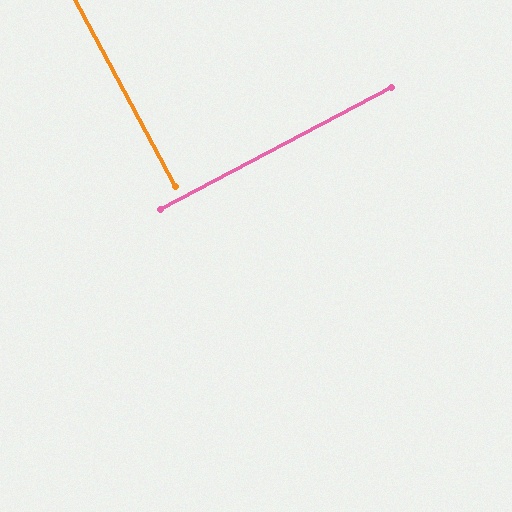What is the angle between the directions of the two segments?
Approximately 90 degrees.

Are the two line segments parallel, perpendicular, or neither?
Perpendicular — they meet at approximately 90°.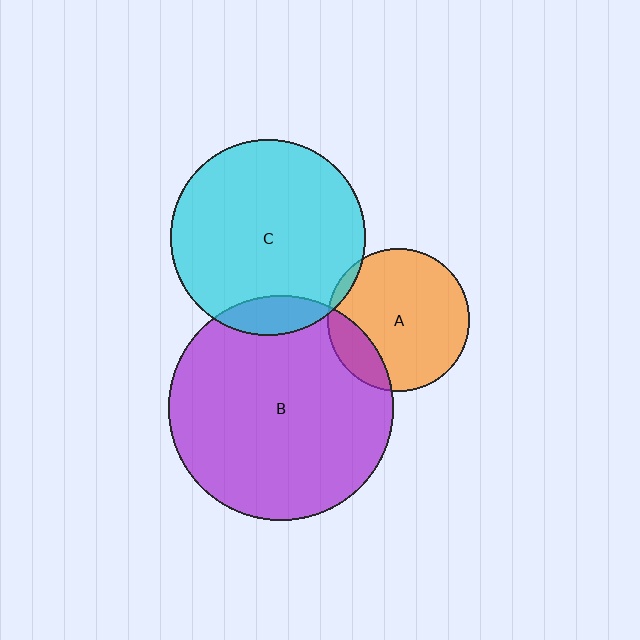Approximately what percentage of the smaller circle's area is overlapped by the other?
Approximately 5%.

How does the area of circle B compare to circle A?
Approximately 2.5 times.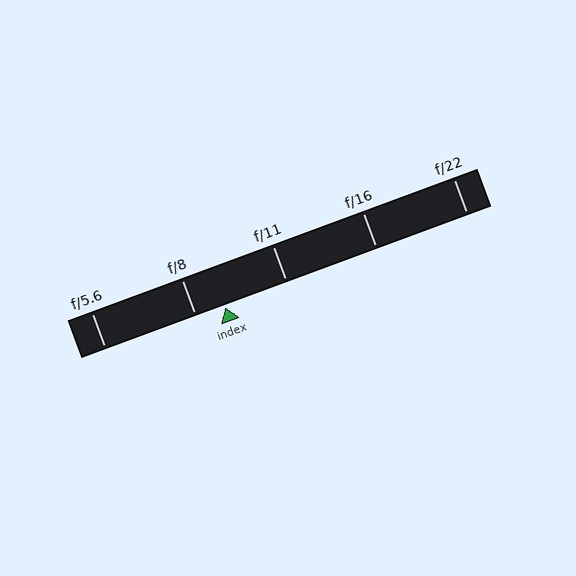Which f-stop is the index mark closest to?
The index mark is closest to f/8.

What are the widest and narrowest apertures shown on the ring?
The widest aperture shown is f/5.6 and the narrowest is f/22.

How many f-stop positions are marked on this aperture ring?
There are 5 f-stop positions marked.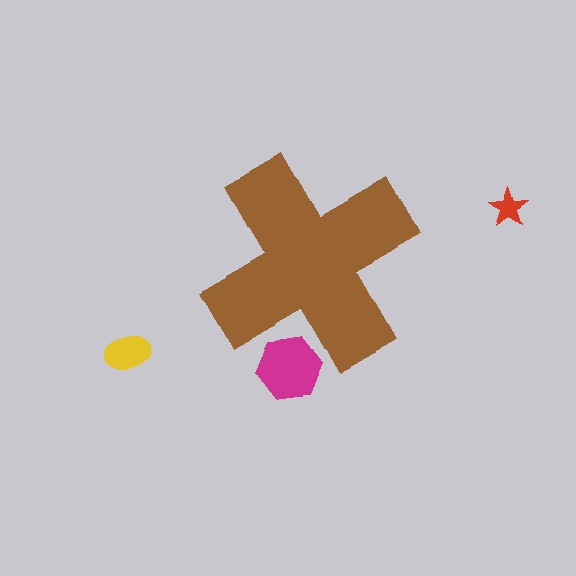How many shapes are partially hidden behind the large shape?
1 shape is partially hidden.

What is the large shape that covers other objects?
A brown cross.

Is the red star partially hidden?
No, the red star is fully visible.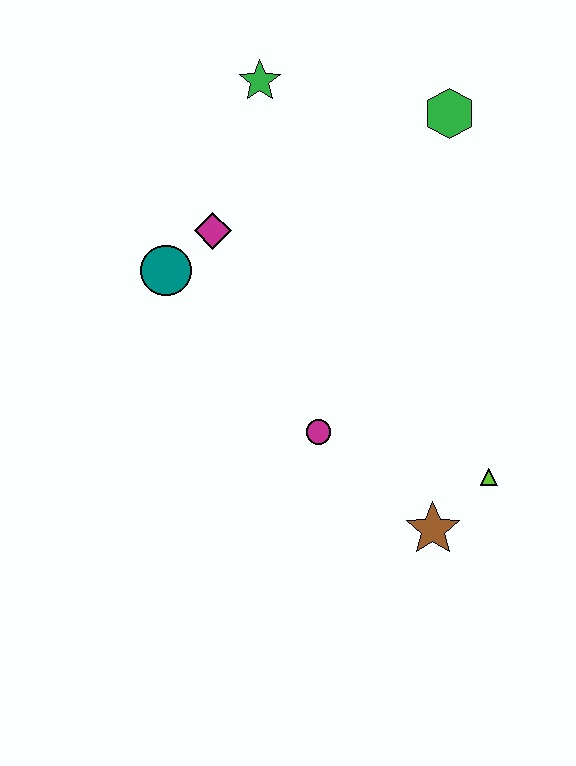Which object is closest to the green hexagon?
The green star is closest to the green hexagon.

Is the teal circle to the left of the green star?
Yes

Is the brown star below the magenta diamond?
Yes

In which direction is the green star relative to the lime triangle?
The green star is above the lime triangle.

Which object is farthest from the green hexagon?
The brown star is farthest from the green hexagon.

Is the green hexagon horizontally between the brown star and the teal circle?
No